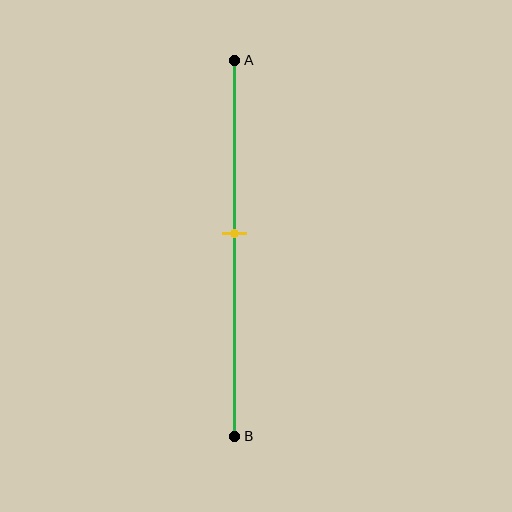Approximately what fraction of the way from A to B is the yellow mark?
The yellow mark is approximately 45% of the way from A to B.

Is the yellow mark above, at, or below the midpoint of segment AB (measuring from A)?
The yellow mark is above the midpoint of segment AB.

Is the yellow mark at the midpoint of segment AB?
No, the mark is at about 45% from A, not at the 50% midpoint.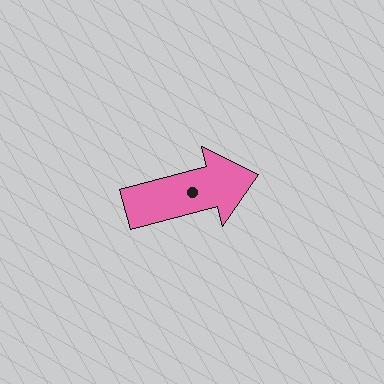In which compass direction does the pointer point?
East.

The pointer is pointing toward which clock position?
Roughly 3 o'clock.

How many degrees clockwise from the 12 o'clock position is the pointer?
Approximately 75 degrees.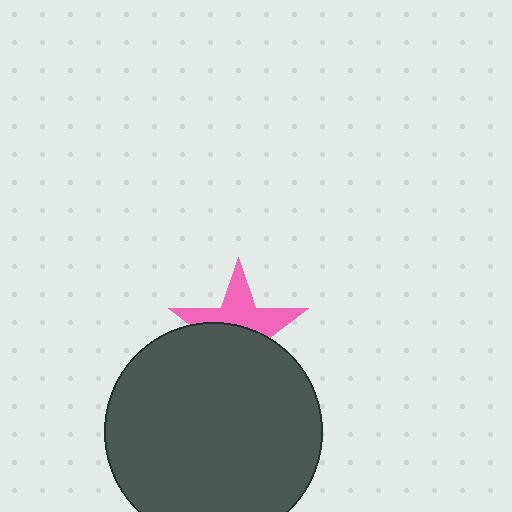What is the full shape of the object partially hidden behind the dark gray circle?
The partially hidden object is a pink star.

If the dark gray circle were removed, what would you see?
You would see the complete pink star.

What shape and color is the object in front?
The object in front is a dark gray circle.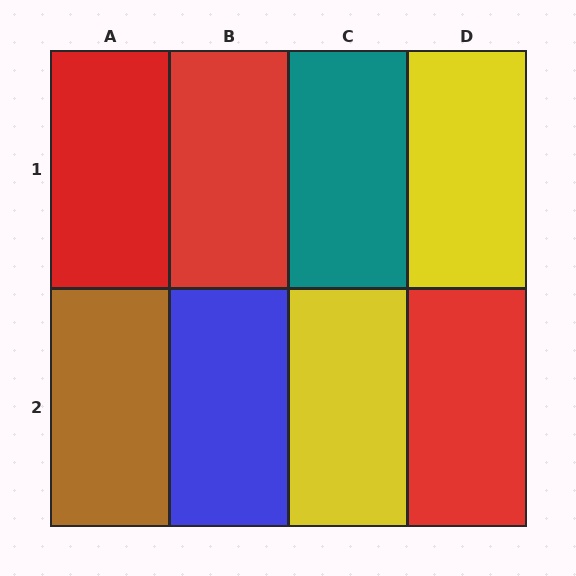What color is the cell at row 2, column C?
Yellow.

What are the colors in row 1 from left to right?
Red, red, teal, yellow.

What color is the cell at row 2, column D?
Red.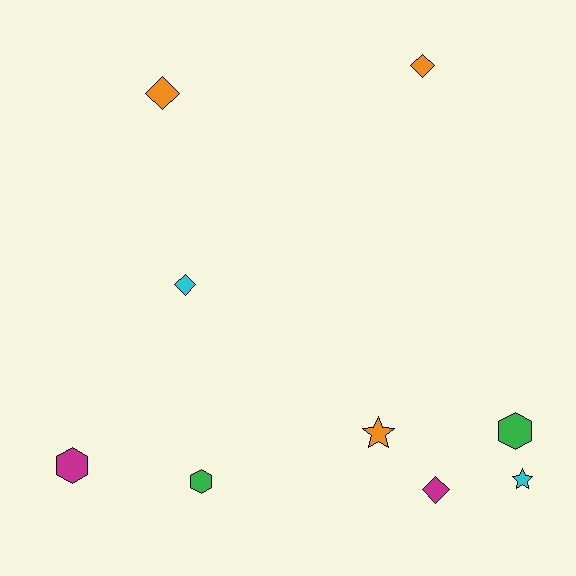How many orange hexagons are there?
There are no orange hexagons.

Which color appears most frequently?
Orange, with 3 objects.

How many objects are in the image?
There are 9 objects.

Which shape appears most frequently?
Diamond, with 4 objects.